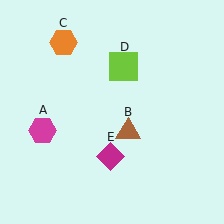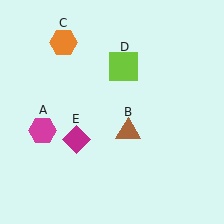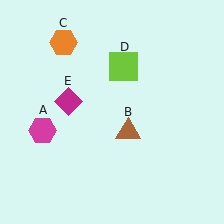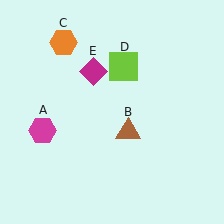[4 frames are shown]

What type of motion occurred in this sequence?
The magenta diamond (object E) rotated clockwise around the center of the scene.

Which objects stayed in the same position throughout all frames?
Magenta hexagon (object A) and brown triangle (object B) and orange hexagon (object C) and lime square (object D) remained stationary.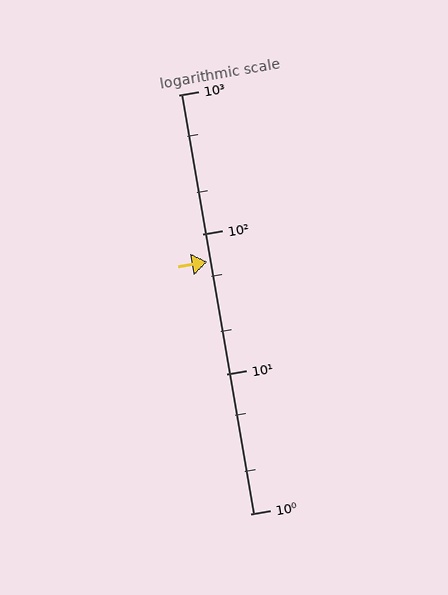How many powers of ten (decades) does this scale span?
The scale spans 3 decades, from 1 to 1000.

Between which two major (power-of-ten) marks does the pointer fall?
The pointer is between 10 and 100.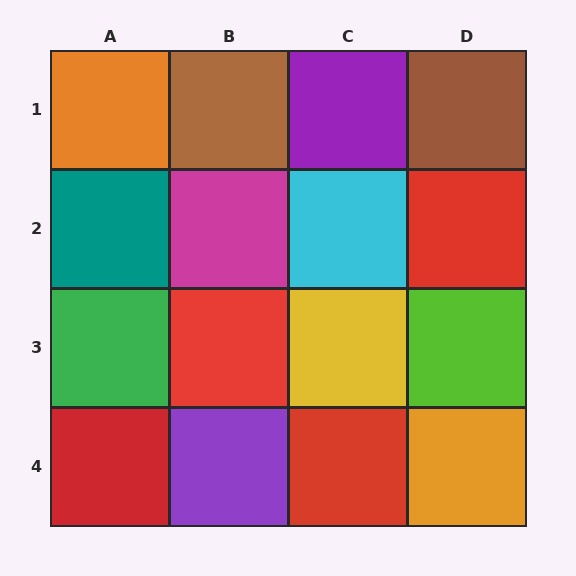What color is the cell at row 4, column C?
Red.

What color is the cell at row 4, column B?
Purple.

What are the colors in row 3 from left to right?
Green, red, yellow, lime.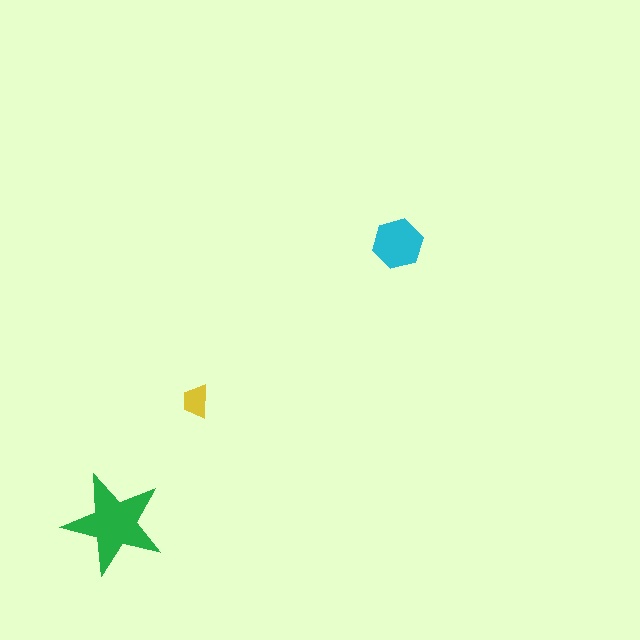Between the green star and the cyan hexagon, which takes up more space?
The green star.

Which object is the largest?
The green star.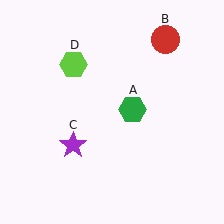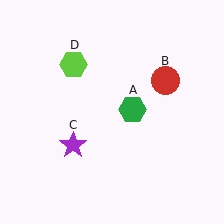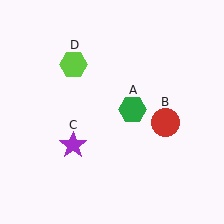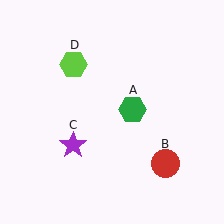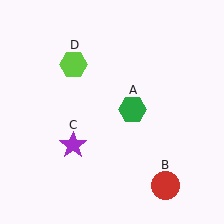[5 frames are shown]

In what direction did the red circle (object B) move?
The red circle (object B) moved down.